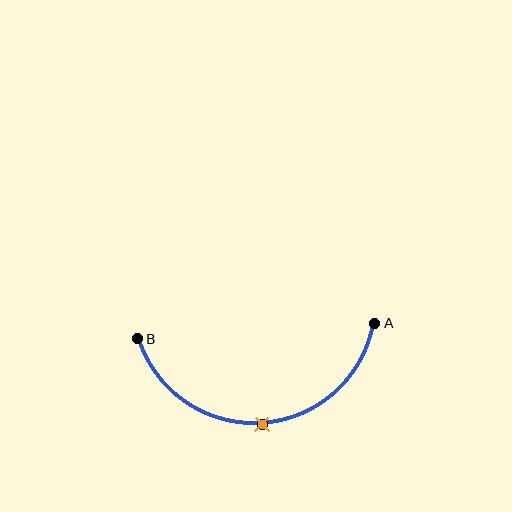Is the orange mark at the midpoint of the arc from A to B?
Yes. The orange mark lies on the arc at equal arc-length from both A and B — it is the arc midpoint.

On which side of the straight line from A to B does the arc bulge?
The arc bulges below the straight line connecting A and B.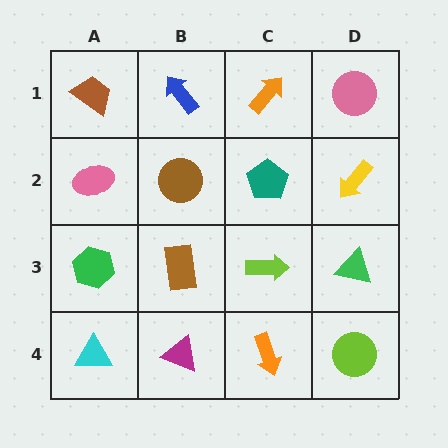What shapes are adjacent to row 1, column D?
A yellow arrow (row 2, column D), an orange arrow (row 1, column C).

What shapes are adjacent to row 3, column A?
A pink ellipse (row 2, column A), a cyan triangle (row 4, column A), a brown rectangle (row 3, column B).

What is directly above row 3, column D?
A yellow arrow.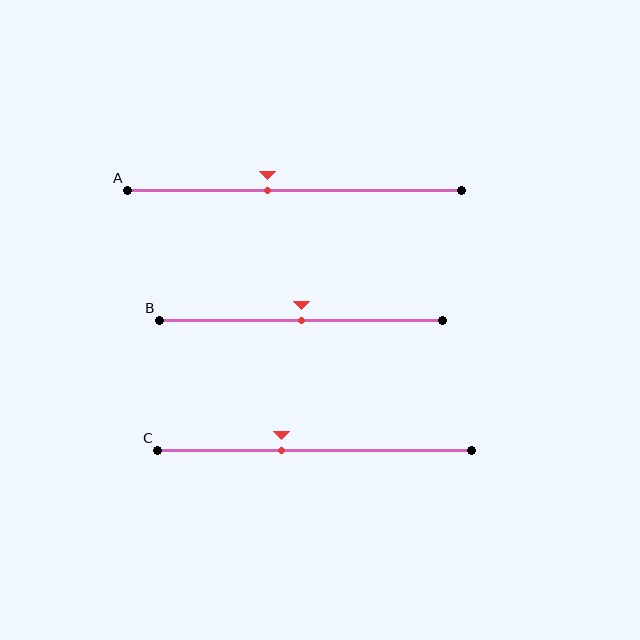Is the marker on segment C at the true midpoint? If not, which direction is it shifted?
No, the marker on segment C is shifted to the left by about 11% of the segment length.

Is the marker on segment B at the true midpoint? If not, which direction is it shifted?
Yes, the marker on segment B is at the true midpoint.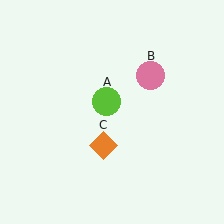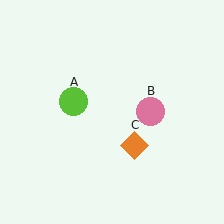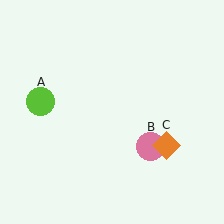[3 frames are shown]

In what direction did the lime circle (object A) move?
The lime circle (object A) moved left.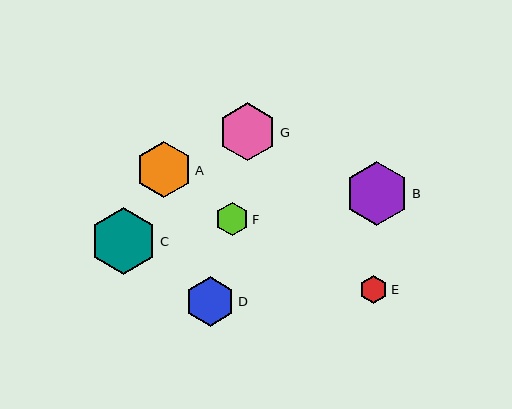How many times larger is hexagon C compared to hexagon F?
Hexagon C is approximately 2.0 times the size of hexagon F.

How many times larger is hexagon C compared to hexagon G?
Hexagon C is approximately 1.2 times the size of hexagon G.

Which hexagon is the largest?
Hexagon C is the largest with a size of approximately 68 pixels.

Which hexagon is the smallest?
Hexagon E is the smallest with a size of approximately 28 pixels.